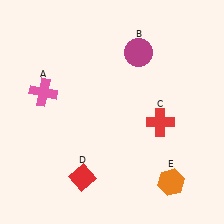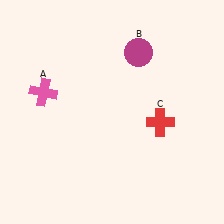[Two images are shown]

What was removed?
The red diamond (D), the orange hexagon (E) were removed in Image 2.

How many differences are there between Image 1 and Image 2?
There are 2 differences between the two images.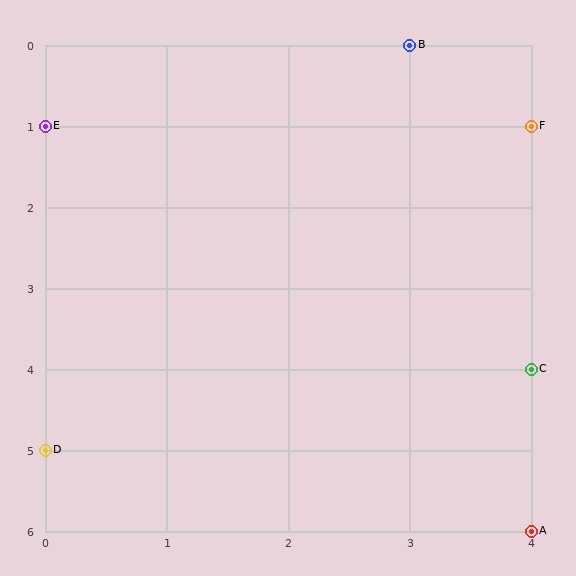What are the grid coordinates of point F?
Point F is at grid coordinates (4, 1).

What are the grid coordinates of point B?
Point B is at grid coordinates (3, 0).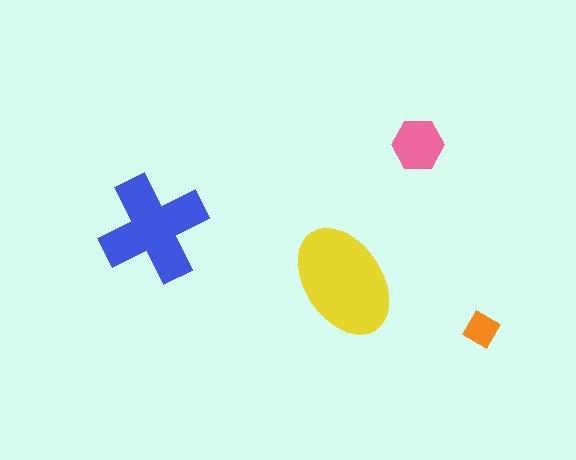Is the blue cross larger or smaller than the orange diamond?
Larger.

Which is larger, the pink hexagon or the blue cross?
The blue cross.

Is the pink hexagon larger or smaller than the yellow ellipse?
Smaller.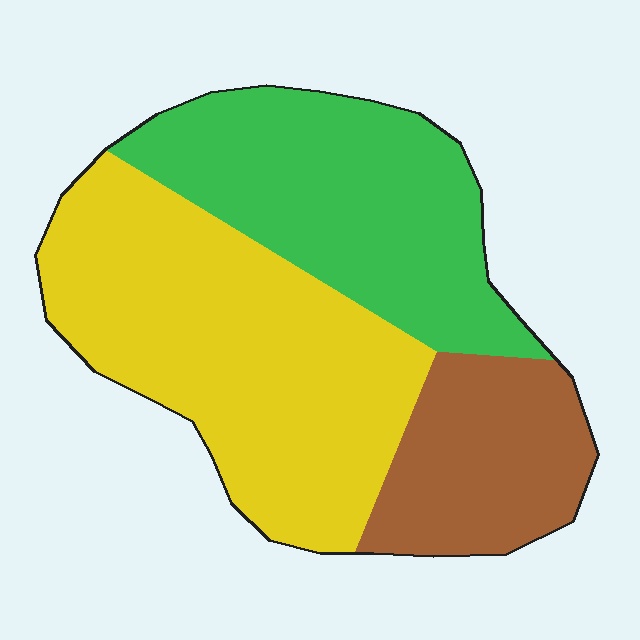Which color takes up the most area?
Yellow, at roughly 45%.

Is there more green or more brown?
Green.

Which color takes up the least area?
Brown, at roughly 20%.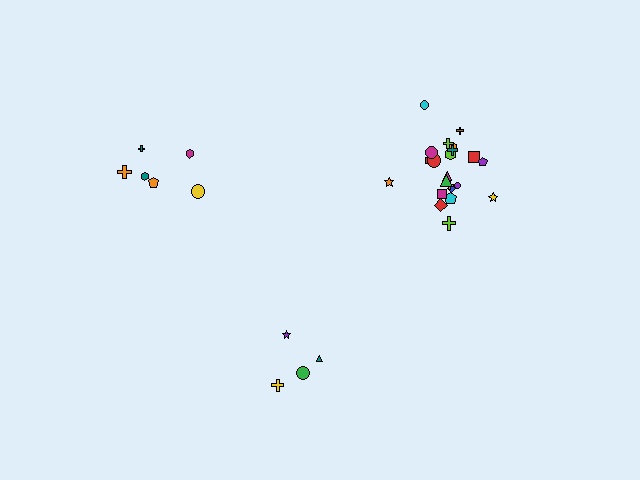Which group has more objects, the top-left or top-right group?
The top-right group.